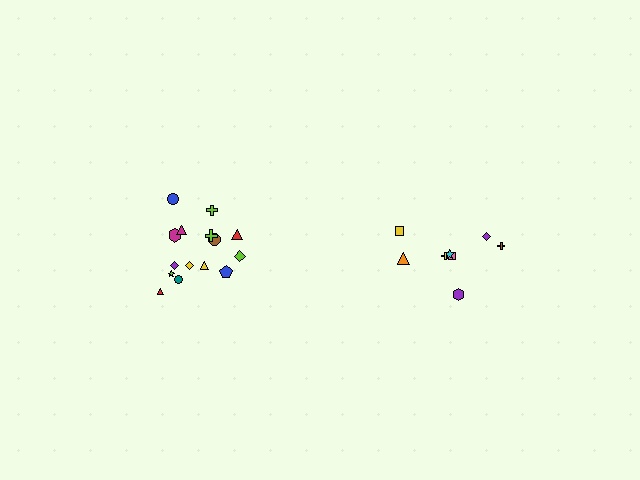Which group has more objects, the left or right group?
The left group.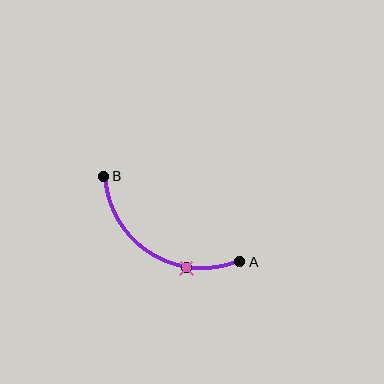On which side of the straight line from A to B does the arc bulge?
The arc bulges below the straight line connecting A and B.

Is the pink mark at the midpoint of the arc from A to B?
No. The pink mark lies on the arc but is closer to endpoint A. The arc midpoint would be at the point on the curve equidistant along the arc from both A and B.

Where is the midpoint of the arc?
The arc midpoint is the point on the curve farthest from the straight line joining A and B. It sits below that line.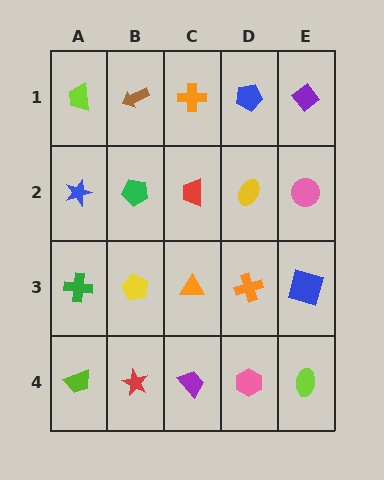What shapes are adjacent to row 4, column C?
An orange triangle (row 3, column C), a red star (row 4, column B), a pink hexagon (row 4, column D).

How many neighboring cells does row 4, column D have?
3.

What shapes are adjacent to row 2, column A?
A lime trapezoid (row 1, column A), a green cross (row 3, column A), a green pentagon (row 2, column B).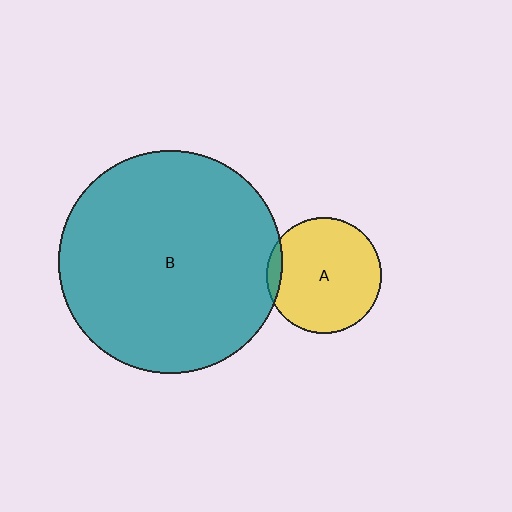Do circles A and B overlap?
Yes.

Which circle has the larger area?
Circle B (teal).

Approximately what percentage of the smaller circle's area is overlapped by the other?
Approximately 5%.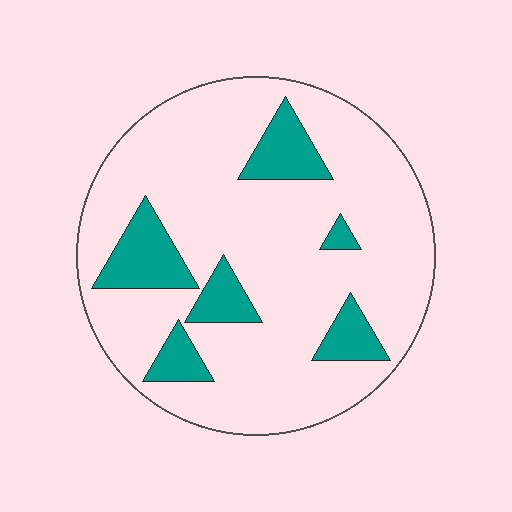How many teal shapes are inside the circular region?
6.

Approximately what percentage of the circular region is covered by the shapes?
Approximately 20%.